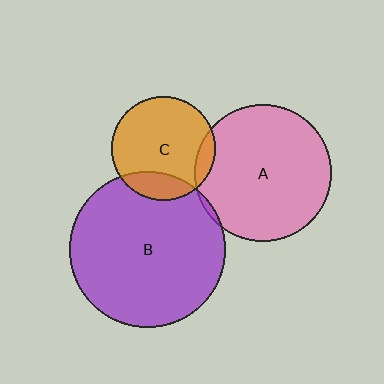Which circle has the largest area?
Circle B (purple).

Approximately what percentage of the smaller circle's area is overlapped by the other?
Approximately 10%.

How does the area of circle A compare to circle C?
Approximately 1.7 times.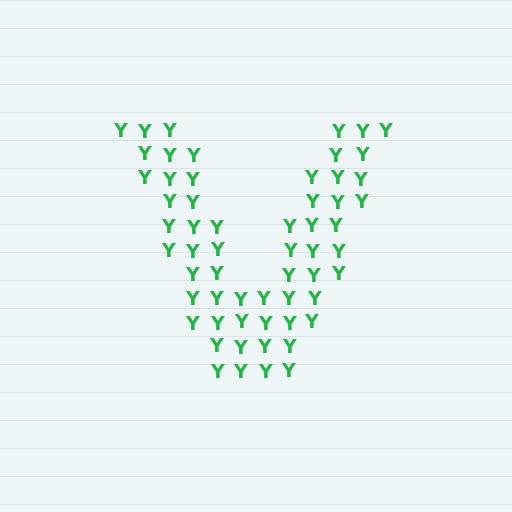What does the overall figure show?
The overall figure shows the letter V.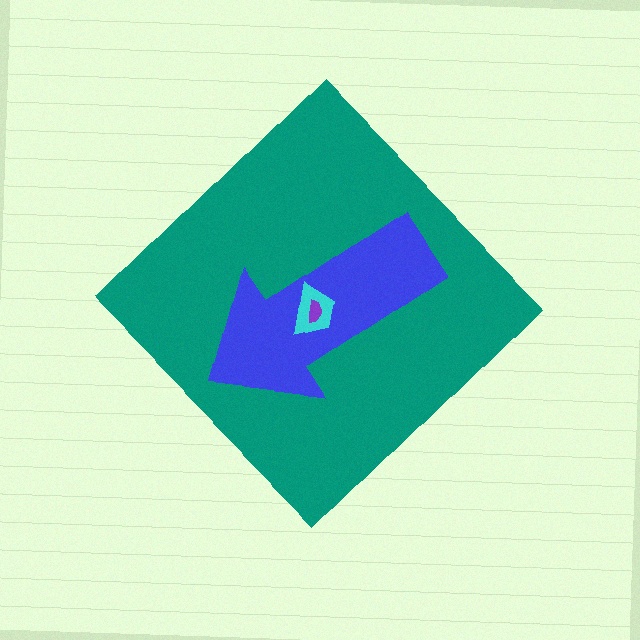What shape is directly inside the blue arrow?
The cyan trapezoid.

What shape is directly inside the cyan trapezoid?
The purple semicircle.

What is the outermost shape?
The teal diamond.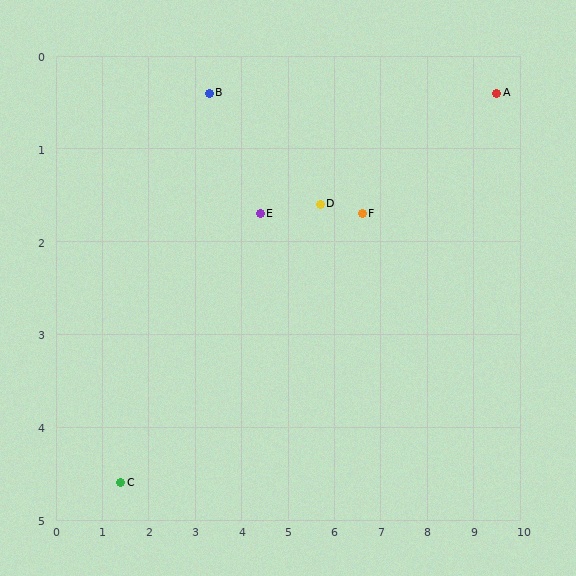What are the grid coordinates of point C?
Point C is at approximately (1.4, 4.6).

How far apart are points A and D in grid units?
Points A and D are about 4.0 grid units apart.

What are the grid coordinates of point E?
Point E is at approximately (4.4, 1.7).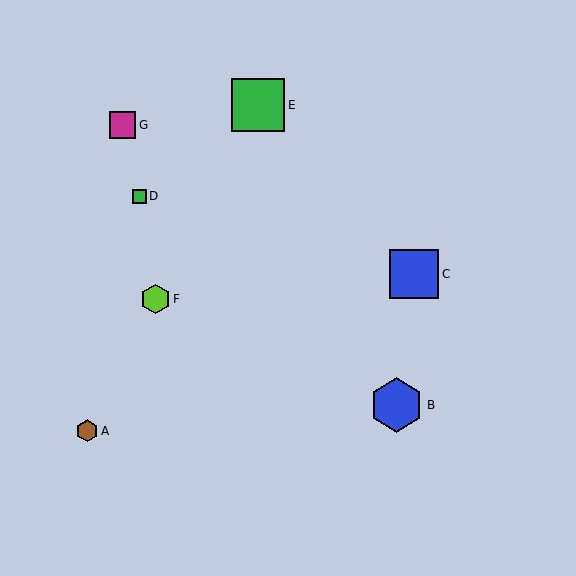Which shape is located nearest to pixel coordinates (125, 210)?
The green square (labeled D) at (139, 196) is nearest to that location.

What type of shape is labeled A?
Shape A is a brown hexagon.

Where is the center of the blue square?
The center of the blue square is at (414, 274).